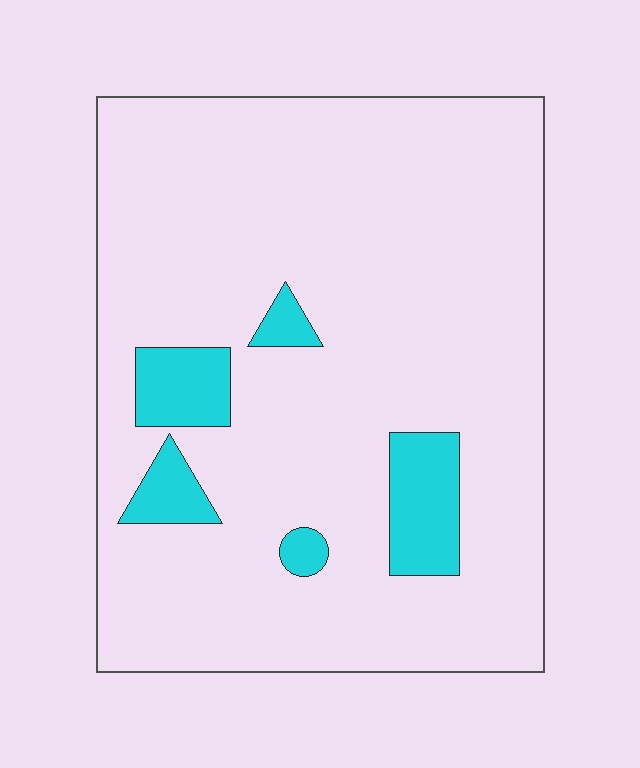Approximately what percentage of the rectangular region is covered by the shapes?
Approximately 10%.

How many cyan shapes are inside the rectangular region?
5.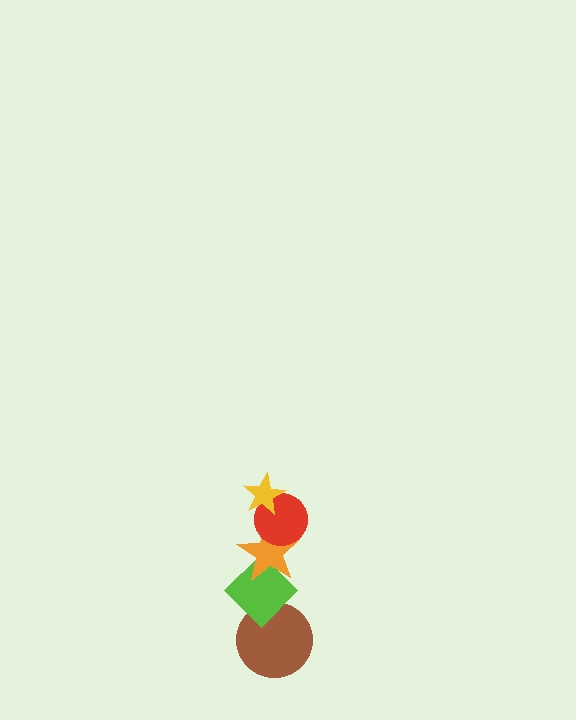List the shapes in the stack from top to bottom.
From top to bottom: the yellow star, the red circle, the orange star, the lime diamond, the brown circle.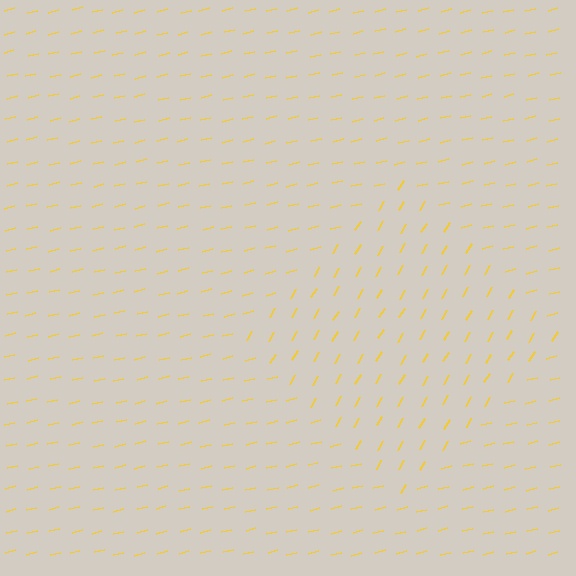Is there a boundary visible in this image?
Yes, there is a texture boundary formed by a change in line orientation.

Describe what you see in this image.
The image is filled with small yellow line segments. A diamond region in the image has lines oriented differently from the surrounding lines, creating a visible texture boundary.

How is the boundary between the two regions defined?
The boundary is defined purely by a change in line orientation (approximately 45 degrees difference). All lines are the same color and thickness.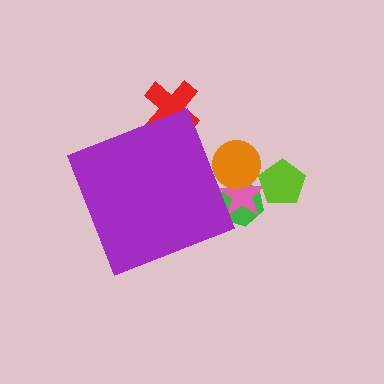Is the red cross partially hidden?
Yes, the red cross is partially hidden behind the purple diamond.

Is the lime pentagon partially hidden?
No, the lime pentagon is fully visible.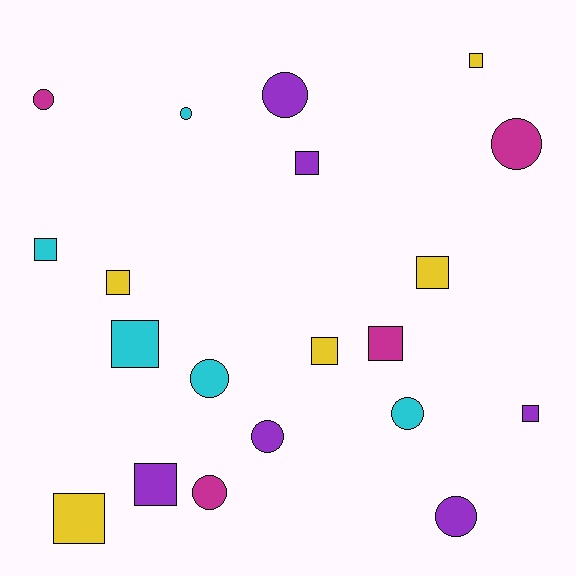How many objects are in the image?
There are 20 objects.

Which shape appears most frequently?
Square, with 11 objects.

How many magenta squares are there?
There is 1 magenta square.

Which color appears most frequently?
Purple, with 6 objects.